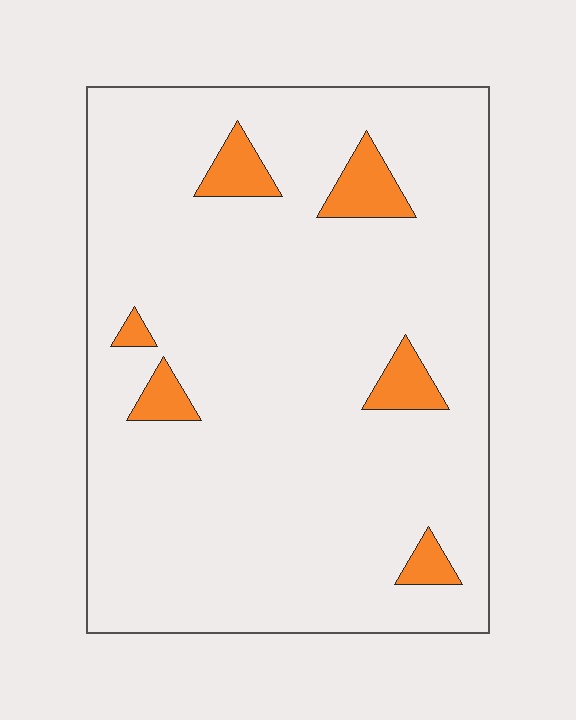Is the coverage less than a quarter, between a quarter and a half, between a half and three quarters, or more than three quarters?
Less than a quarter.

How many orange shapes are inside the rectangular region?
6.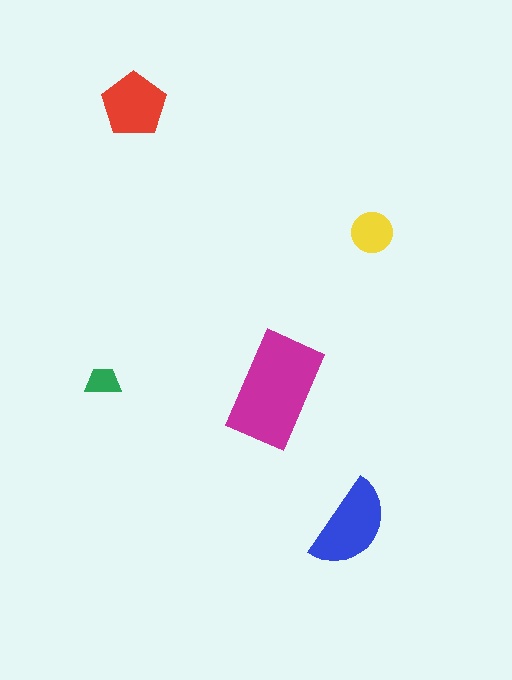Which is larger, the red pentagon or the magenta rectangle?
The magenta rectangle.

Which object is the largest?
The magenta rectangle.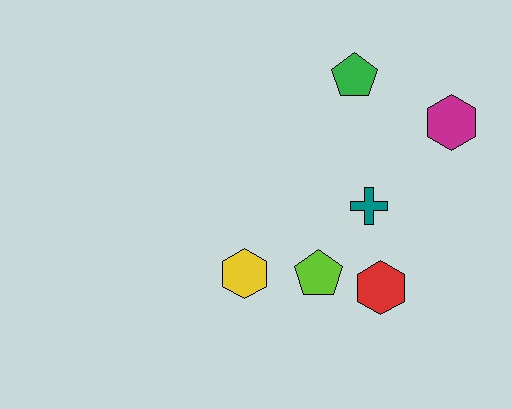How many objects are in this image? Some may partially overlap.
There are 6 objects.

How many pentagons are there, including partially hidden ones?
There are 2 pentagons.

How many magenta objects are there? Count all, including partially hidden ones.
There is 1 magenta object.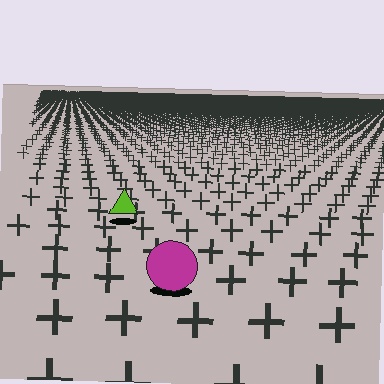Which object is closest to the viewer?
The magenta circle is closest. The texture marks near it are larger and more spread out.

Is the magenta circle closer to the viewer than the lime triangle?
Yes. The magenta circle is closer — you can tell from the texture gradient: the ground texture is coarser near it.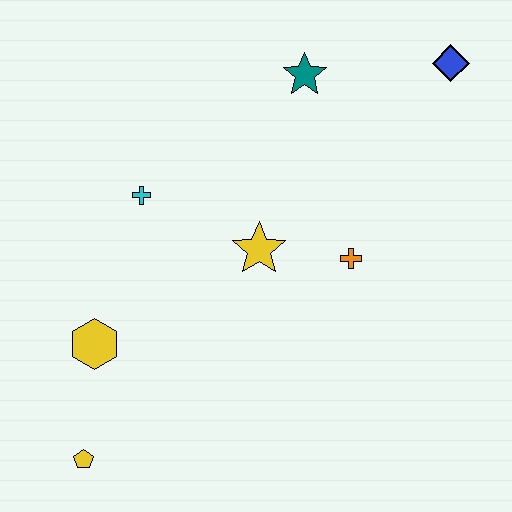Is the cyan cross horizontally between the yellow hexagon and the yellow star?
Yes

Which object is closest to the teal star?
The blue diamond is closest to the teal star.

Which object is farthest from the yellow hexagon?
The blue diamond is farthest from the yellow hexagon.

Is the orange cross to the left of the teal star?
No